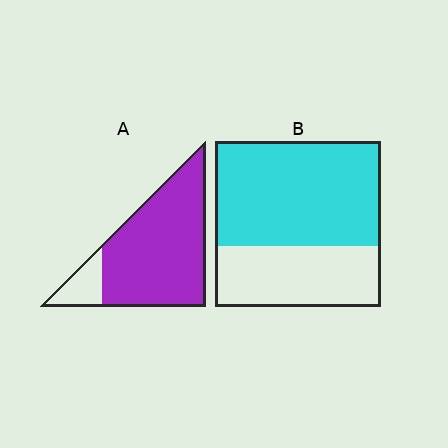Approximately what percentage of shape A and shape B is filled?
A is approximately 85% and B is approximately 65%.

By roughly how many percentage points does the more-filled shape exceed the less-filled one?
By roughly 25 percentage points (A over B).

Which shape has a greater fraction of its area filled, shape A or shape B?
Shape A.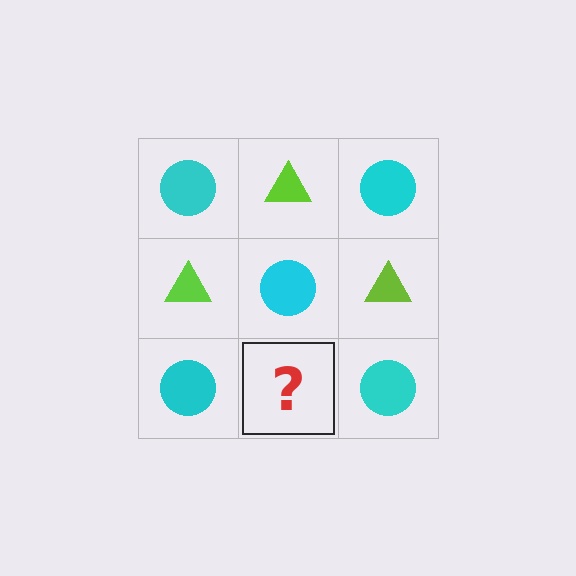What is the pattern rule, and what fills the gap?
The rule is that it alternates cyan circle and lime triangle in a checkerboard pattern. The gap should be filled with a lime triangle.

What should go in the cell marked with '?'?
The missing cell should contain a lime triangle.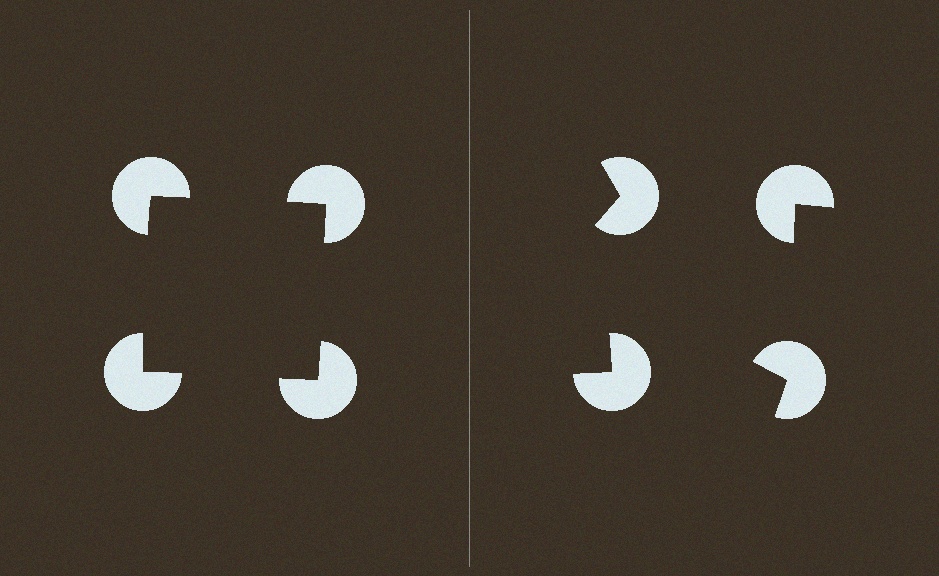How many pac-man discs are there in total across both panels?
8 — 4 on each side.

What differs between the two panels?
The pac-man discs are positioned identically on both sides; only the wedge orientations differ. On the left they align to a square; on the right they are misaligned.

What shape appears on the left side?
An illusory square.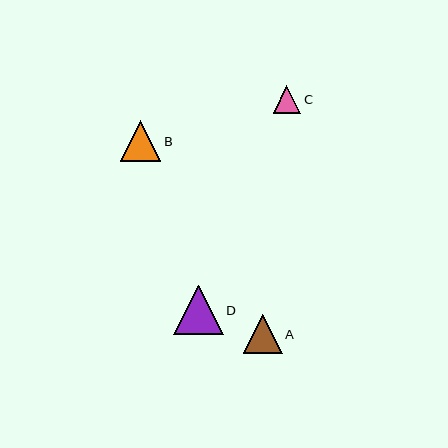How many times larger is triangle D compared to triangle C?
Triangle D is approximately 1.8 times the size of triangle C.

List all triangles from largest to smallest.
From largest to smallest: D, B, A, C.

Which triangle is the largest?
Triangle D is the largest with a size of approximately 50 pixels.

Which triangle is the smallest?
Triangle C is the smallest with a size of approximately 28 pixels.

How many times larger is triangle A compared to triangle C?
Triangle A is approximately 1.4 times the size of triangle C.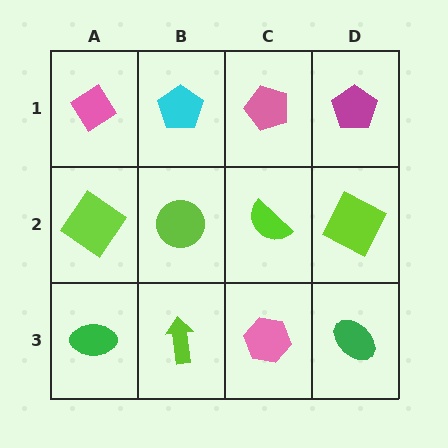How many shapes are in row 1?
4 shapes.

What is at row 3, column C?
A pink hexagon.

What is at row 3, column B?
A lime arrow.